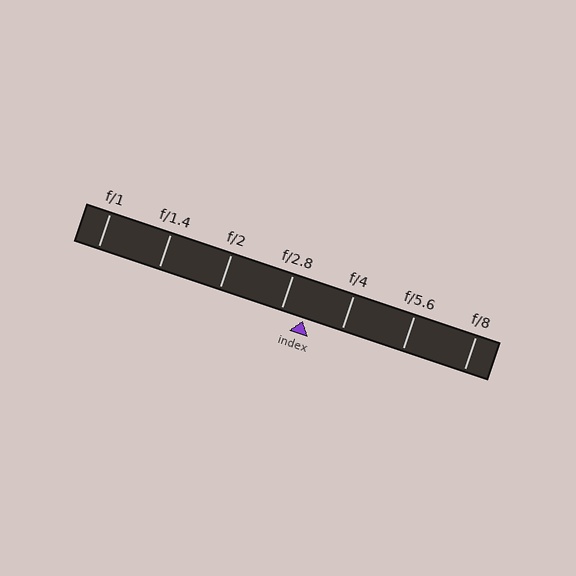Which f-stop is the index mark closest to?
The index mark is closest to f/2.8.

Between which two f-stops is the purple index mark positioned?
The index mark is between f/2.8 and f/4.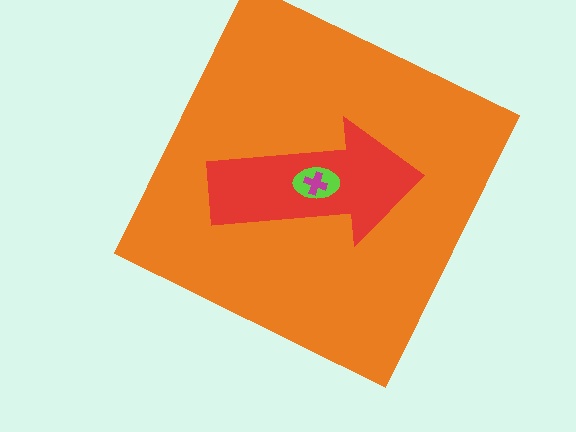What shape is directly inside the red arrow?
The lime ellipse.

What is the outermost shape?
The orange square.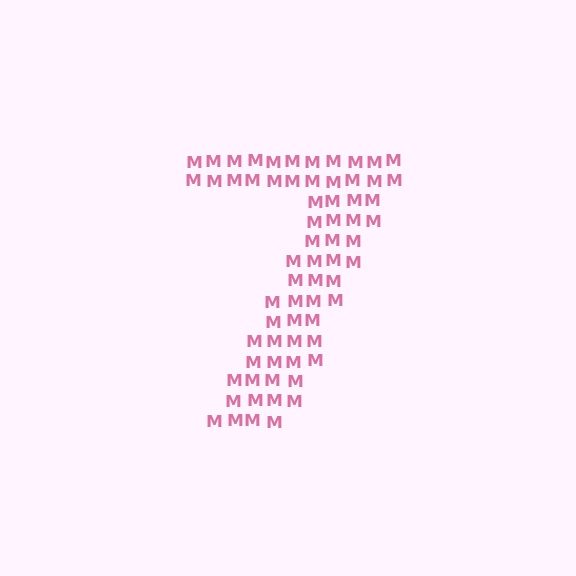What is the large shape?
The large shape is the digit 7.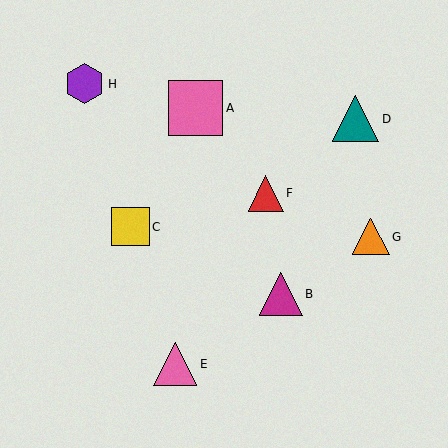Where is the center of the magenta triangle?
The center of the magenta triangle is at (281, 294).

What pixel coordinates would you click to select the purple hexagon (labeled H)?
Click at (85, 84) to select the purple hexagon H.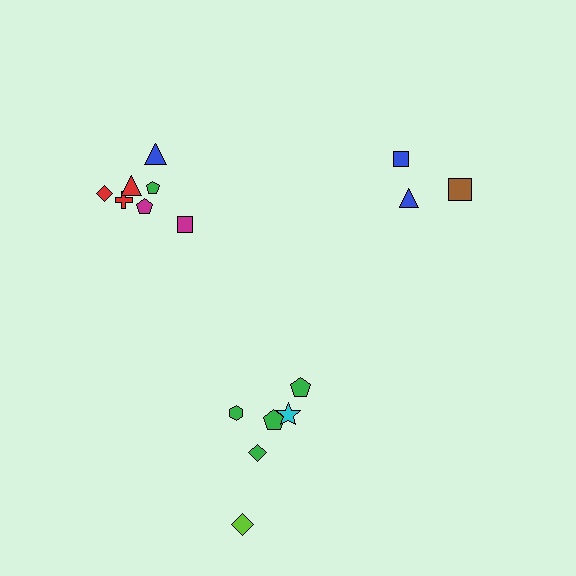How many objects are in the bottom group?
There are 6 objects.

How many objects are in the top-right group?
There are 3 objects.